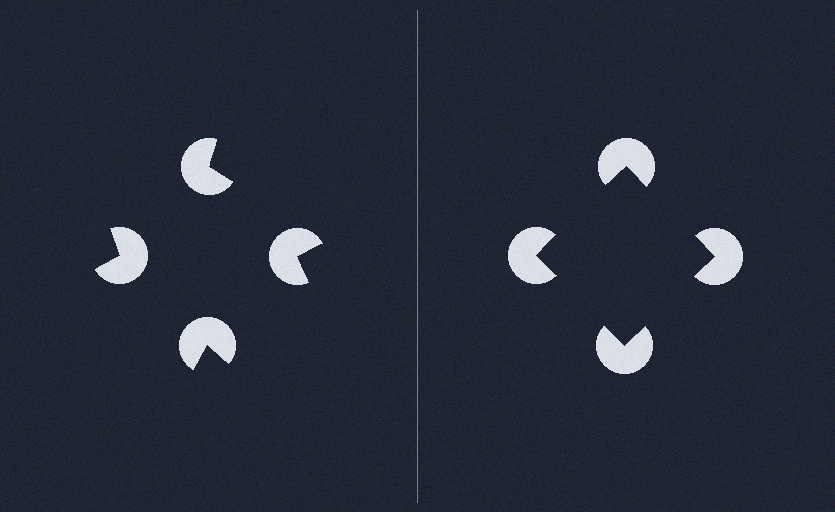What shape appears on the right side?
An illusory square.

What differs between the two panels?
The pac-man discs are positioned identically on both sides; only the wedge orientations differ. On the right they align to a square; on the left they are misaligned.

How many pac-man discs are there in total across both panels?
8 — 4 on each side.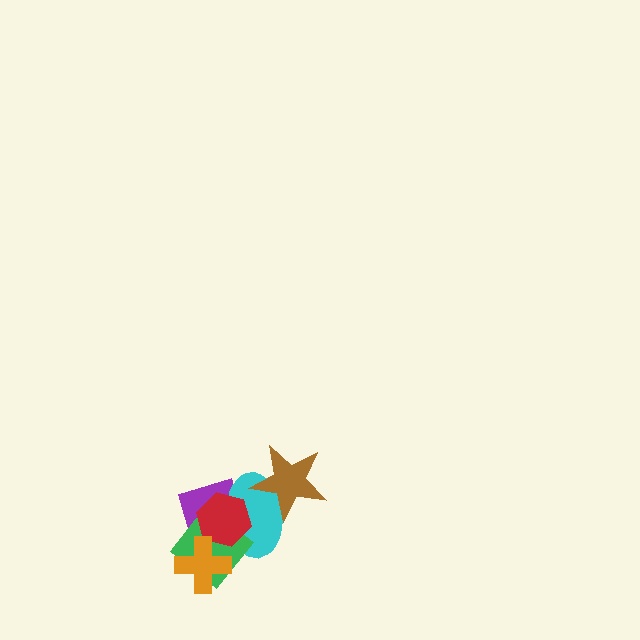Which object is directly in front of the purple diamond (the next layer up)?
The cyan ellipse is directly in front of the purple diamond.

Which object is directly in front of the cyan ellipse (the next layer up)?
The green diamond is directly in front of the cyan ellipse.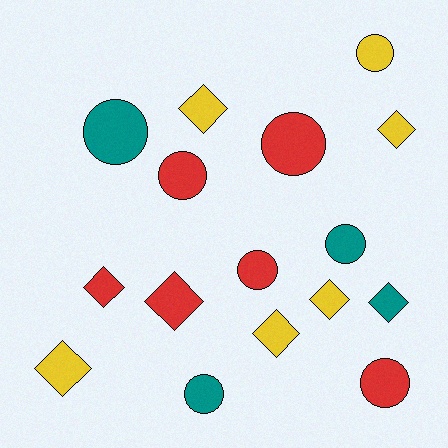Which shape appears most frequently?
Diamond, with 8 objects.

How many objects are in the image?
There are 16 objects.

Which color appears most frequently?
Red, with 6 objects.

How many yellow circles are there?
There is 1 yellow circle.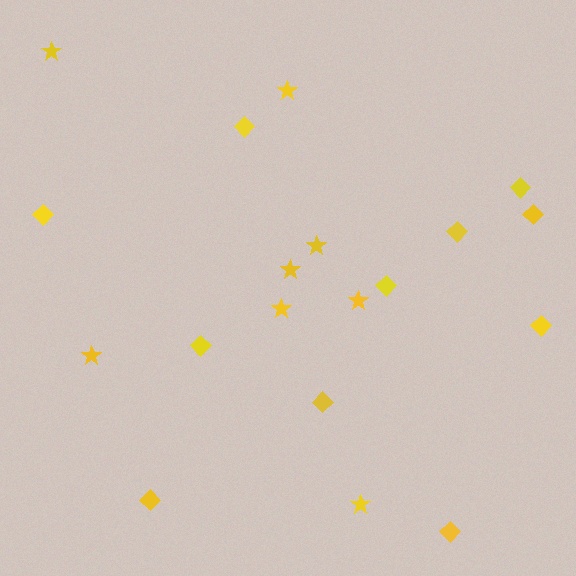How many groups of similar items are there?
There are 2 groups: one group of stars (8) and one group of diamonds (11).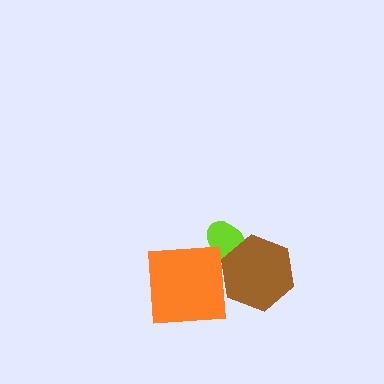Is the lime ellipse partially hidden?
Yes, it is partially covered by another shape.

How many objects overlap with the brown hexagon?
1 object overlaps with the brown hexagon.